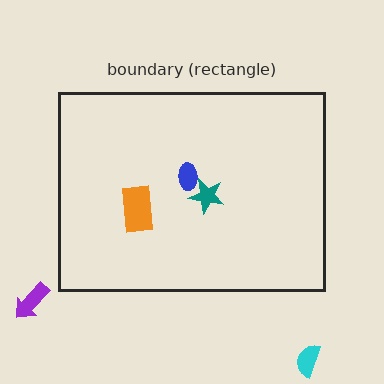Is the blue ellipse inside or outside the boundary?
Inside.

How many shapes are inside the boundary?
3 inside, 2 outside.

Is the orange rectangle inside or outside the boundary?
Inside.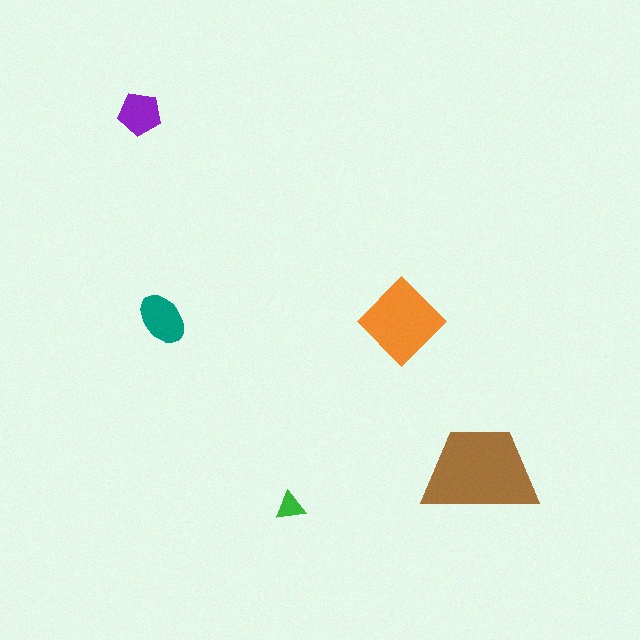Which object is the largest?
The brown trapezoid.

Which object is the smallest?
The green triangle.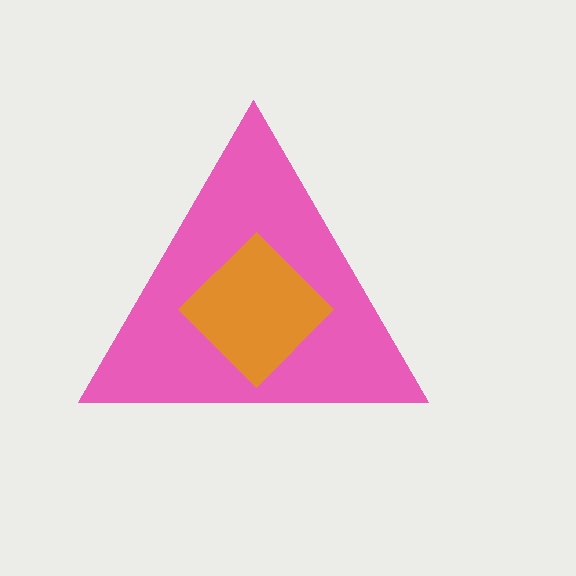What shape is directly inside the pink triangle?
The orange diamond.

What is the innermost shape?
The orange diamond.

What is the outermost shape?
The pink triangle.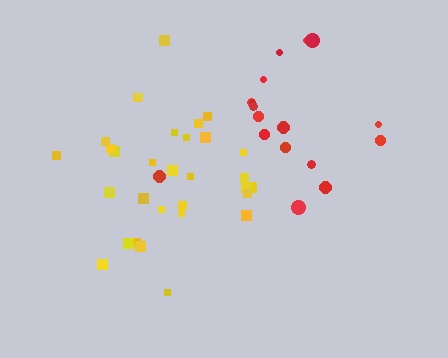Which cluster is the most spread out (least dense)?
Red.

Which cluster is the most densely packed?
Yellow.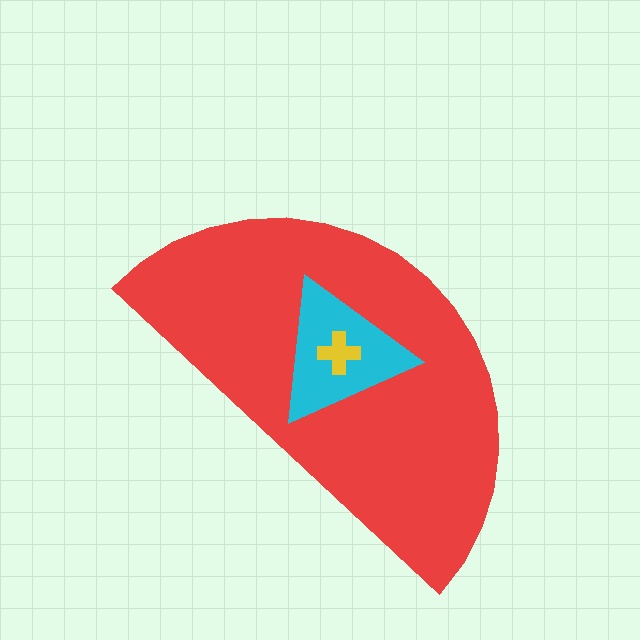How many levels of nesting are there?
3.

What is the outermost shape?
The red semicircle.